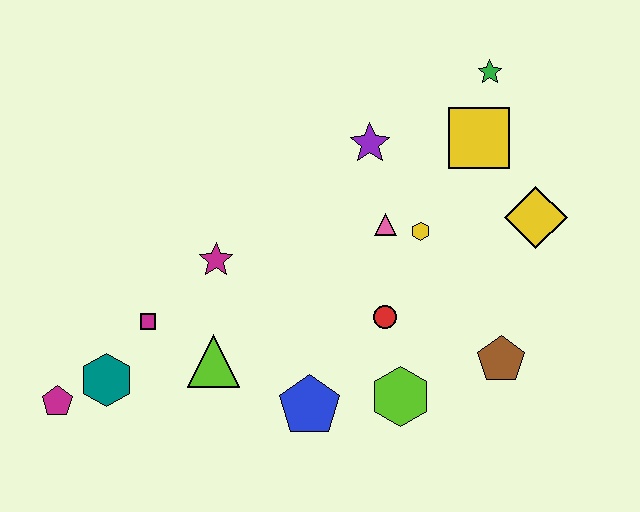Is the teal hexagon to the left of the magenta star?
Yes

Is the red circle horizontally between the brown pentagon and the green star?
No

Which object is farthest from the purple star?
The magenta pentagon is farthest from the purple star.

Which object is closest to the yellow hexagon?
The pink triangle is closest to the yellow hexagon.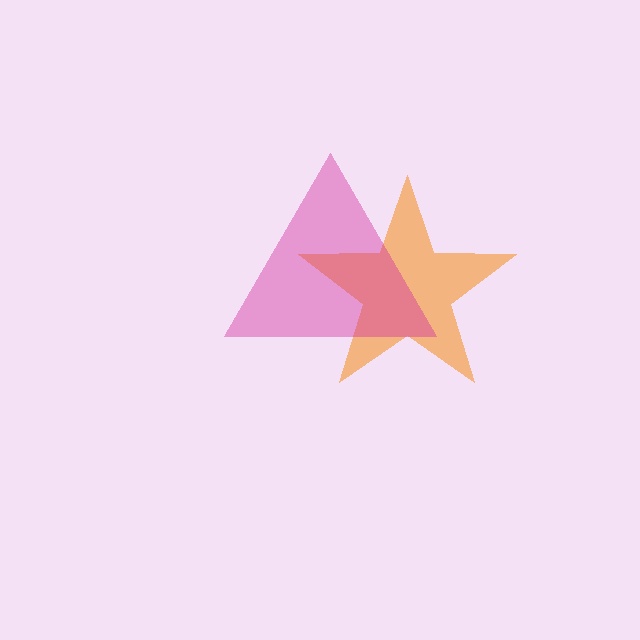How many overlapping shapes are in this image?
There are 2 overlapping shapes in the image.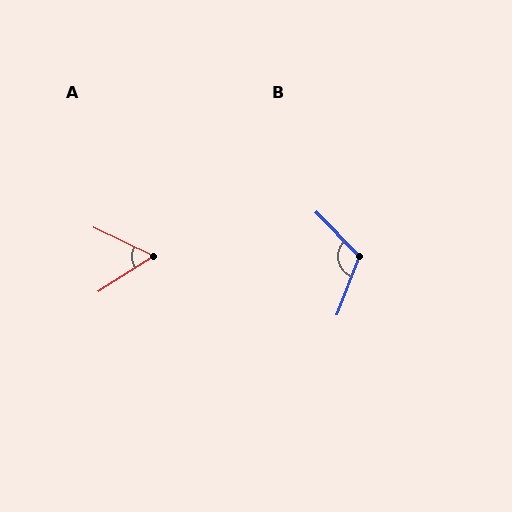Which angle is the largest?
B, at approximately 114 degrees.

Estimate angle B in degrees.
Approximately 114 degrees.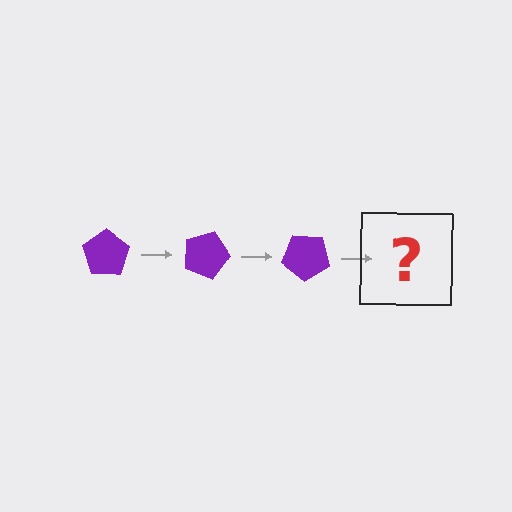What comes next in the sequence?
The next element should be a purple pentagon rotated 60 degrees.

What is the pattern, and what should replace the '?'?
The pattern is that the pentagon rotates 20 degrees each step. The '?' should be a purple pentagon rotated 60 degrees.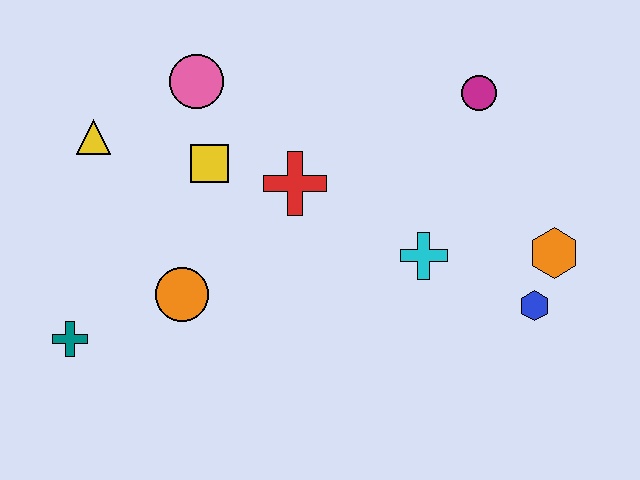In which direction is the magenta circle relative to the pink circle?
The magenta circle is to the right of the pink circle.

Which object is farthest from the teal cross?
The orange hexagon is farthest from the teal cross.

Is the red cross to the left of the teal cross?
No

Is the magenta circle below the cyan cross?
No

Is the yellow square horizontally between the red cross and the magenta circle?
No